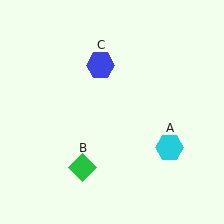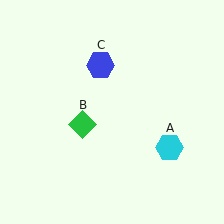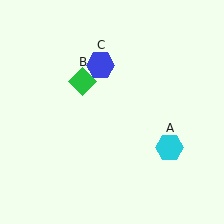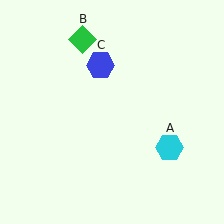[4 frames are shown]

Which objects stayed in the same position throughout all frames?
Cyan hexagon (object A) and blue hexagon (object C) remained stationary.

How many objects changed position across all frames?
1 object changed position: green diamond (object B).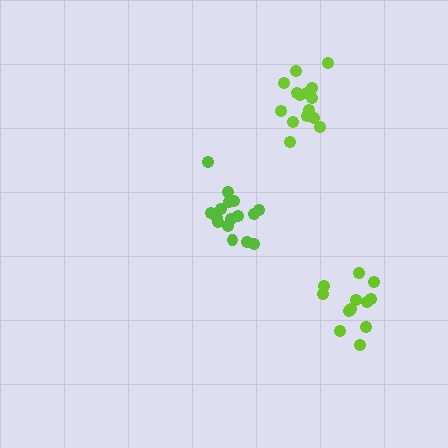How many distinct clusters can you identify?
There are 3 distinct clusters.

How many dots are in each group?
Group 1: 16 dots, Group 2: 15 dots, Group 3: 12 dots (43 total).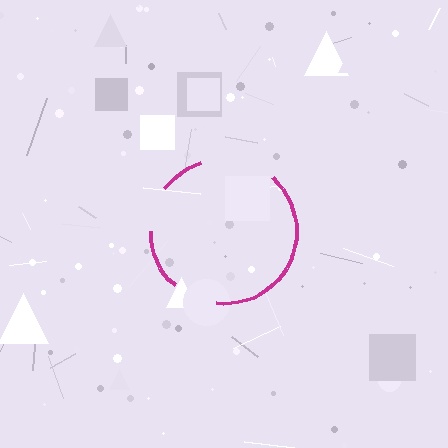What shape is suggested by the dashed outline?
The dashed outline suggests a circle.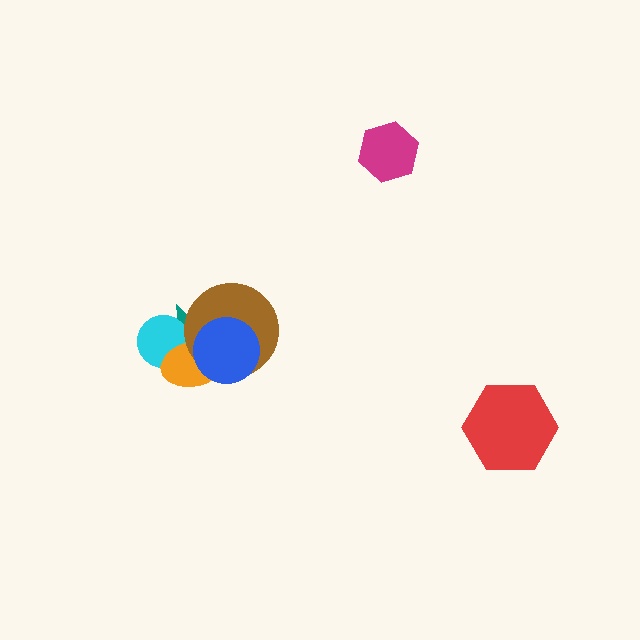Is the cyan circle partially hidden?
Yes, it is partially covered by another shape.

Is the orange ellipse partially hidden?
Yes, it is partially covered by another shape.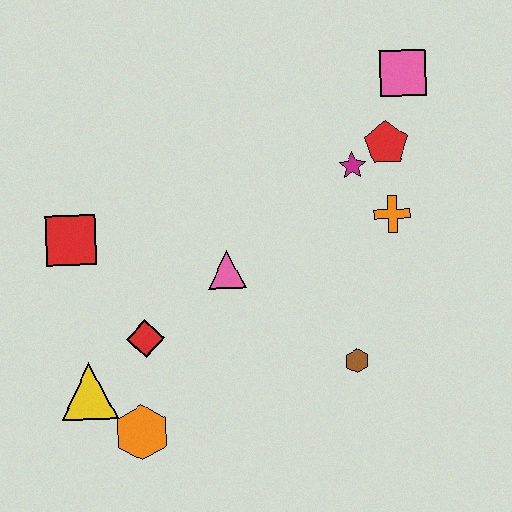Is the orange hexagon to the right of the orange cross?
No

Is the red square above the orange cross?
No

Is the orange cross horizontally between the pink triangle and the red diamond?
No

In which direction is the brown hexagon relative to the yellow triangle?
The brown hexagon is to the right of the yellow triangle.